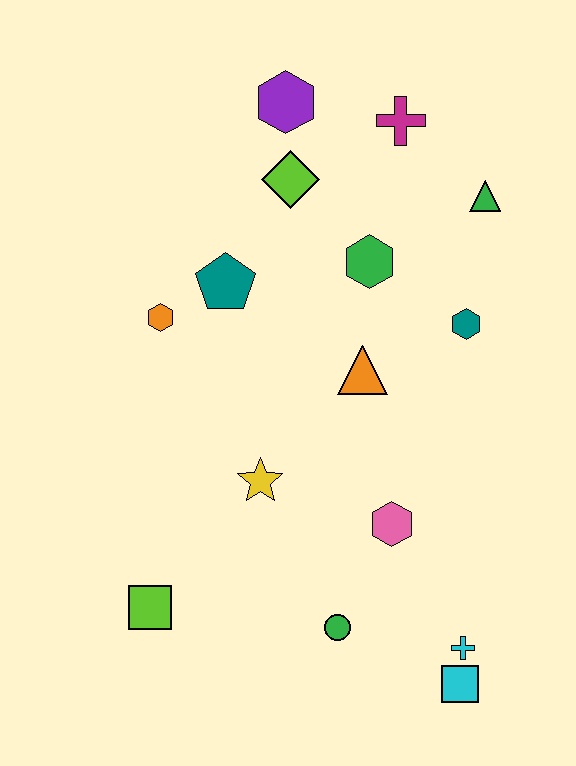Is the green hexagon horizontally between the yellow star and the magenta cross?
Yes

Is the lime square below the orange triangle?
Yes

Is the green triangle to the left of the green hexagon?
No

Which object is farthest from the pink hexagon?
The purple hexagon is farthest from the pink hexagon.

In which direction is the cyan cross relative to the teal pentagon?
The cyan cross is below the teal pentagon.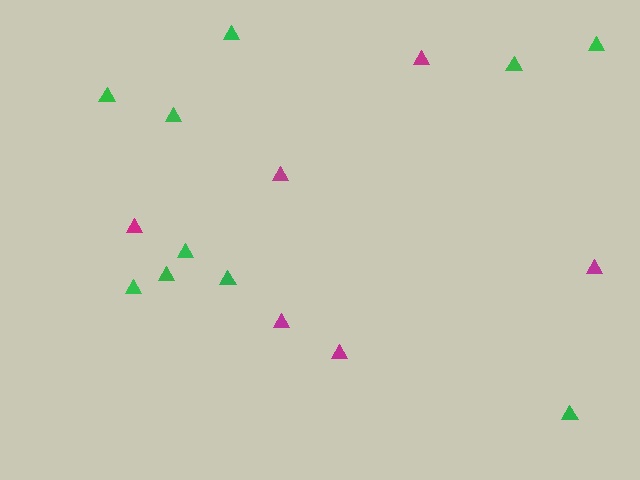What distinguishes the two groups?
There are 2 groups: one group of magenta triangles (6) and one group of green triangles (10).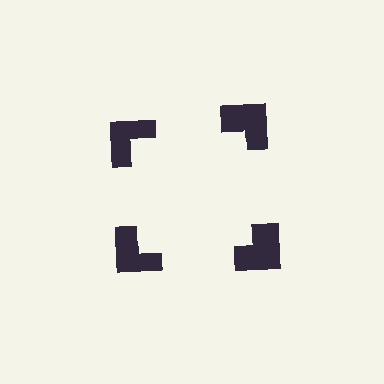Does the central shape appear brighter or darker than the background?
It typically appears slightly brighter than the background, even though no actual brightness change is drawn.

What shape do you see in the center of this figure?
An illusory square — its edges are inferred from the aligned wedge cuts in the notched squares, not physically drawn.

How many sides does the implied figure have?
4 sides.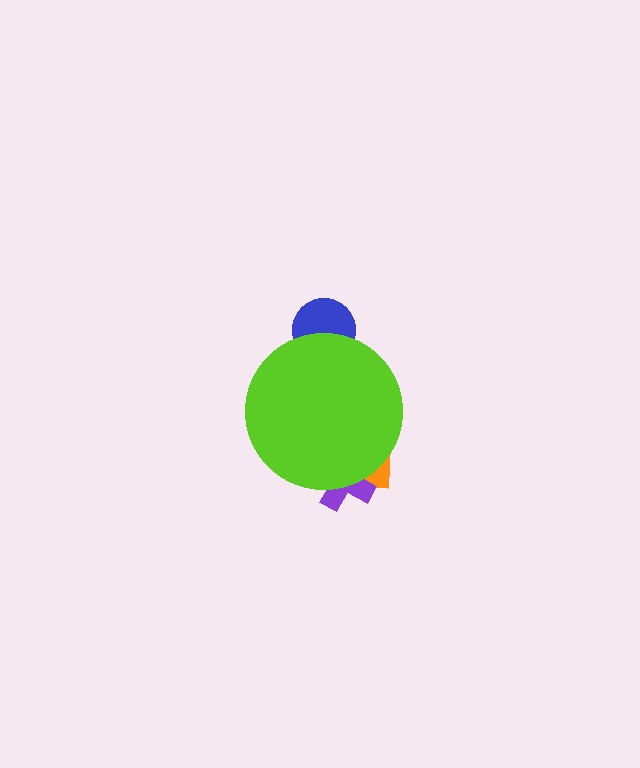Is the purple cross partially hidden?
Yes, the purple cross is partially hidden behind the lime circle.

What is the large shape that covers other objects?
A lime circle.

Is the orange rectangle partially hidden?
Yes, the orange rectangle is partially hidden behind the lime circle.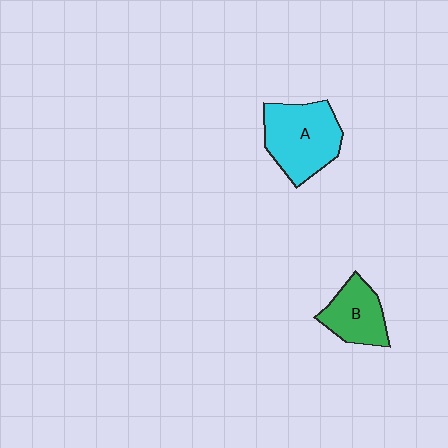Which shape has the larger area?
Shape A (cyan).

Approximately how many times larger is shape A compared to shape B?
Approximately 1.5 times.